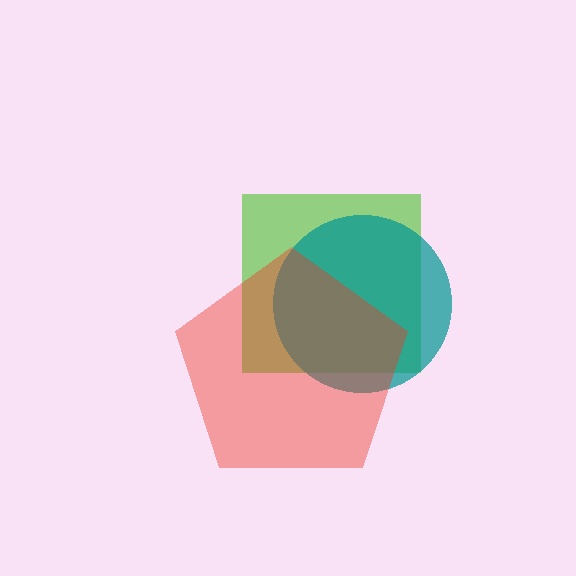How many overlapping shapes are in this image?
There are 3 overlapping shapes in the image.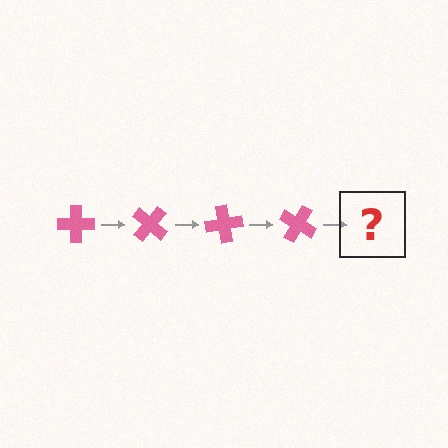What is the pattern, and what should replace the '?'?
The pattern is that the cross rotates 40 degrees each step. The '?' should be a pink cross rotated 160 degrees.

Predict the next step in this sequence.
The next step is a pink cross rotated 160 degrees.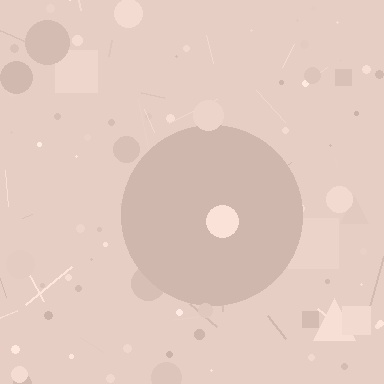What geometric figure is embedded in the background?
A circle is embedded in the background.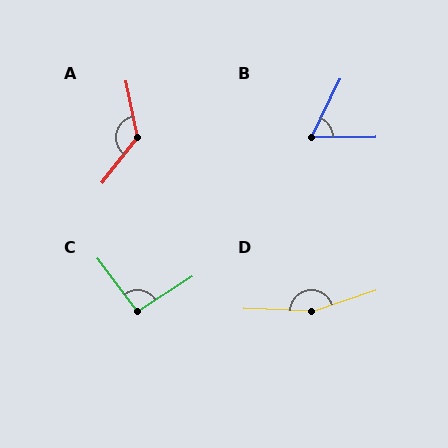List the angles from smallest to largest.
B (63°), C (94°), A (130°), D (159°).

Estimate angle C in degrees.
Approximately 94 degrees.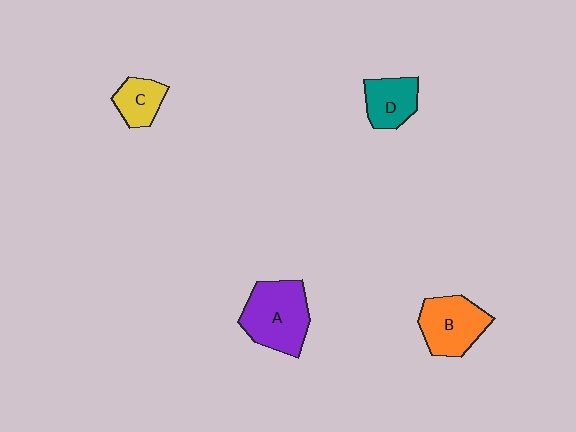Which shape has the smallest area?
Shape C (yellow).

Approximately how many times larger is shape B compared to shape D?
Approximately 1.4 times.